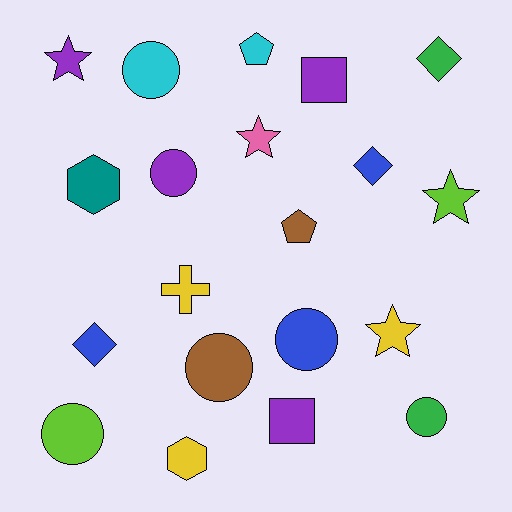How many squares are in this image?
There are 2 squares.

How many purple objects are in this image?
There are 4 purple objects.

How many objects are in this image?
There are 20 objects.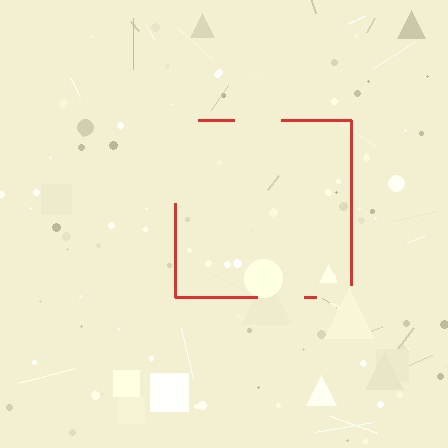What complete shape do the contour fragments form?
The contour fragments form a square.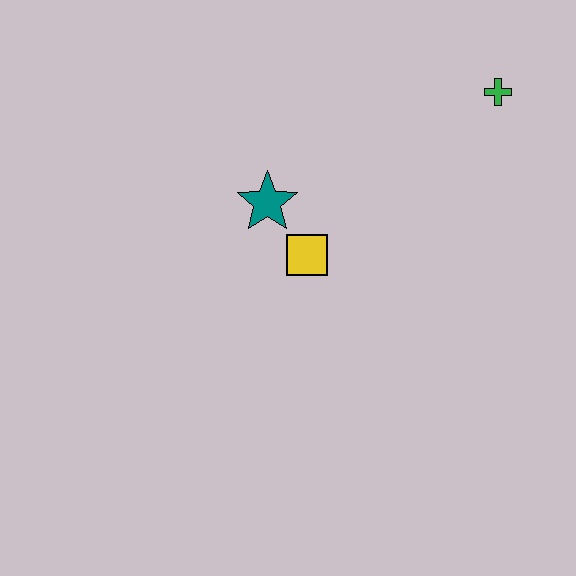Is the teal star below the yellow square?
No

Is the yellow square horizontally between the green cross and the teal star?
Yes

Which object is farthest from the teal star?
The green cross is farthest from the teal star.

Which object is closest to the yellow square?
The teal star is closest to the yellow square.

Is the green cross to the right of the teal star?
Yes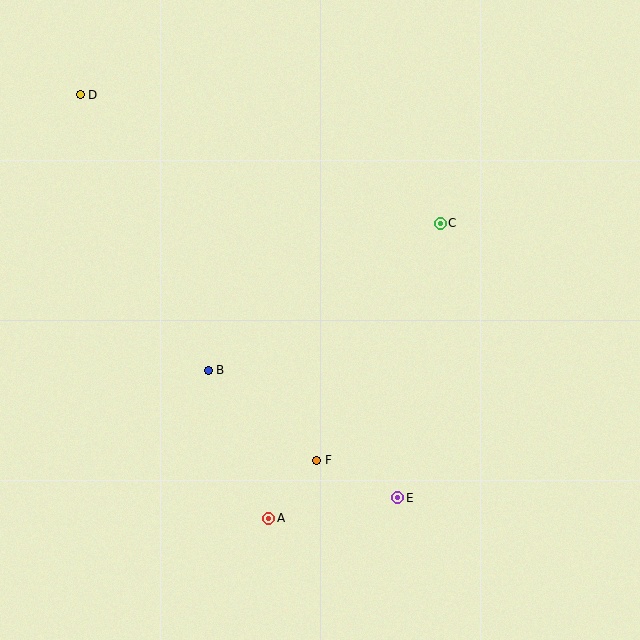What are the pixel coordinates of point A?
Point A is at (269, 518).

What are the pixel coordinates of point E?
Point E is at (398, 498).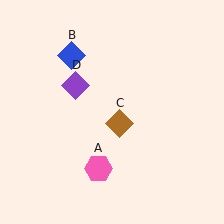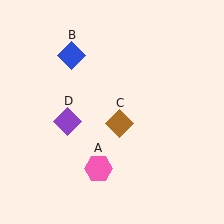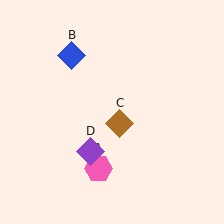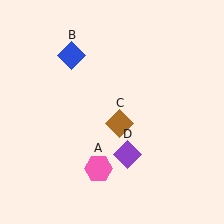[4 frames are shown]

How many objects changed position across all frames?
1 object changed position: purple diamond (object D).